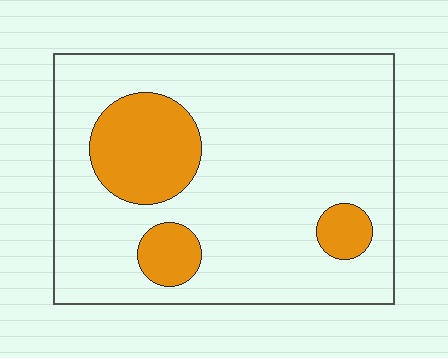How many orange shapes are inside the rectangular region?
3.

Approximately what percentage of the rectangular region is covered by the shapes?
Approximately 20%.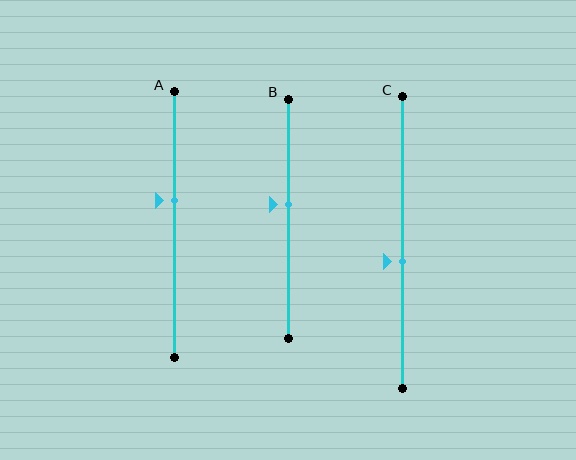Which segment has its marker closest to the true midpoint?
Segment B has its marker closest to the true midpoint.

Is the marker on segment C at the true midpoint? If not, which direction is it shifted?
No, the marker on segment C is shifted downward by about 6% of the segment length.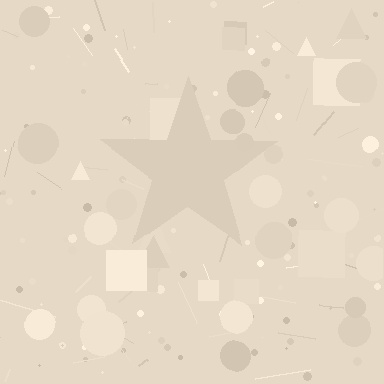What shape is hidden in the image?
A star is hidden in the image.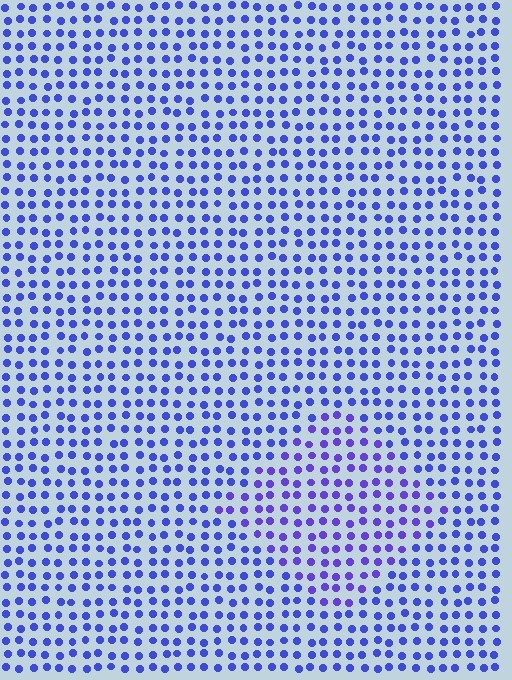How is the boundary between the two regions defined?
The boundary is defined purely by a slight shift in hue (about 21 degrees). Spacing, size, and orientation are identical on both sides.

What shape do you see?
I see a diamond.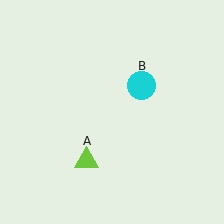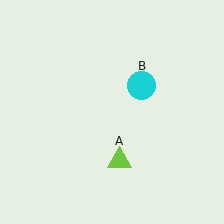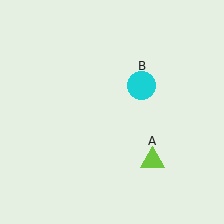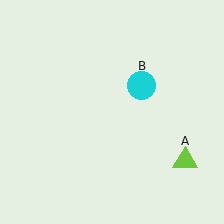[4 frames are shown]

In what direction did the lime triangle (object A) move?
The lime triangle (object A) moved right.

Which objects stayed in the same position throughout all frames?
Cyan circle (object B) remained stationary.